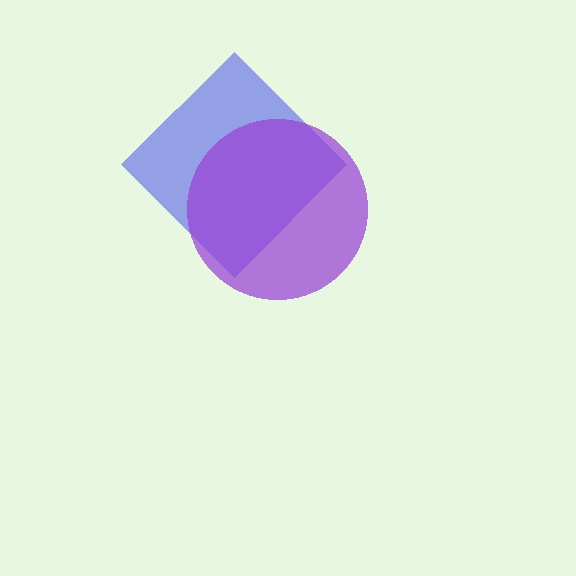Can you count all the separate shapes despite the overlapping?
Yes, there are 2 separate shapes.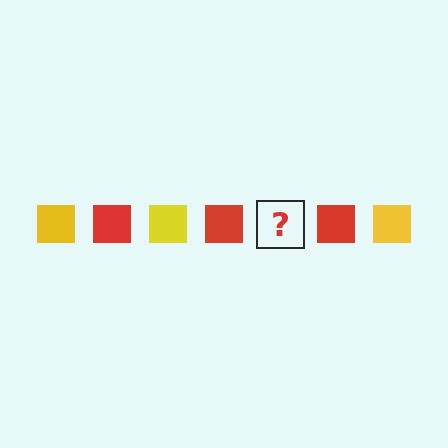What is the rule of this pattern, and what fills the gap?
The rule is that the pattern cycles through yellow, red squares. The gap should be filled with a yellow square.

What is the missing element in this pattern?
The missing element is a yellow square.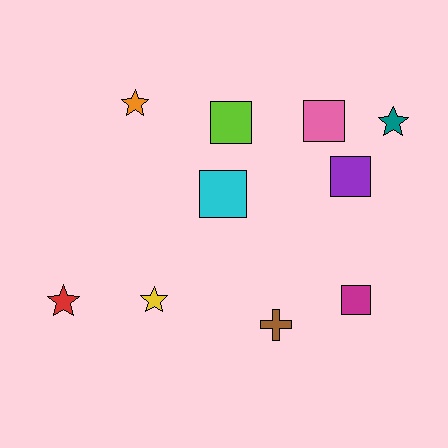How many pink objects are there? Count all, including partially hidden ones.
There is 1 pink object.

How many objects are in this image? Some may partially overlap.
There are 10 objects.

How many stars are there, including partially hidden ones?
There are 4 stars.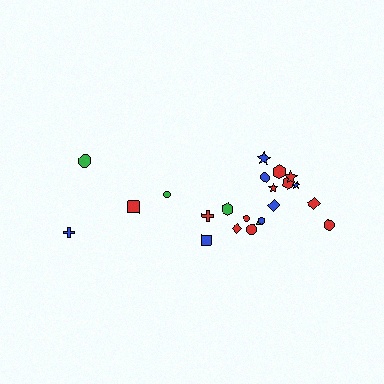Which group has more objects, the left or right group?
The right group.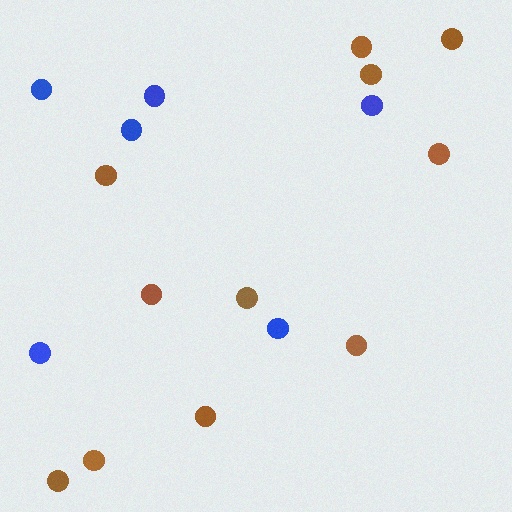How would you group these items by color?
There are 2 groups: one group of brown circles (11) and one group of blue circles (6).